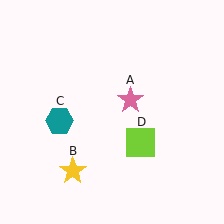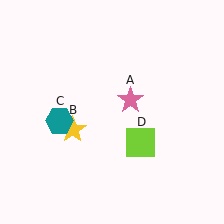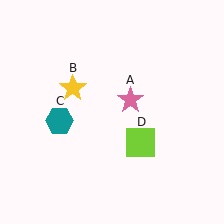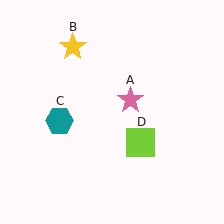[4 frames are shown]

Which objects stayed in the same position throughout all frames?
Pink star (object A) and teal hexagon (object C) and lime square (object D) remained stationary.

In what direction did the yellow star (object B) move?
The yellow star (object B) moved up.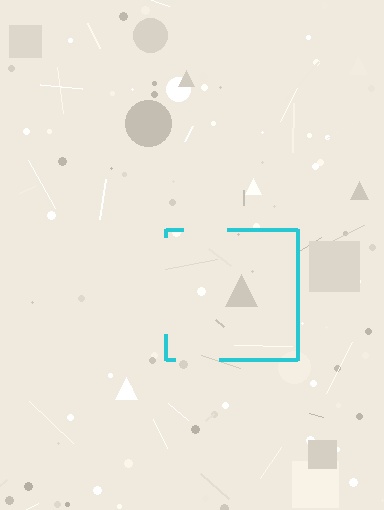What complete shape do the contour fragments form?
The contour fragments form a square.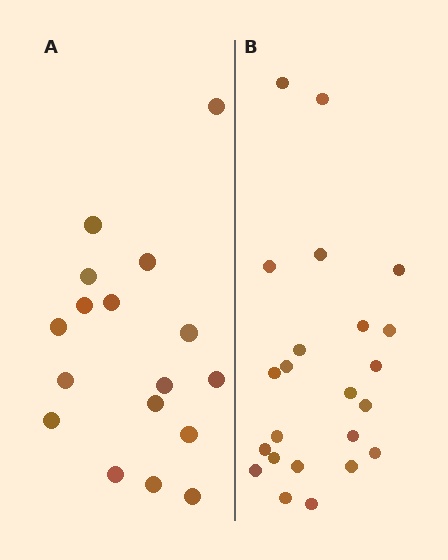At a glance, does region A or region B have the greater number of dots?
Region B (the right region) has more dots.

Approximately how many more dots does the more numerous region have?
Region B has about 6 more dots than region A.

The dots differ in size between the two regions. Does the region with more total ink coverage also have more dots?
No. Region A has more total ink coverage because its dots are larger, but region B actually contains more individual dots. Total area can be misleading — the number of items is what matters here.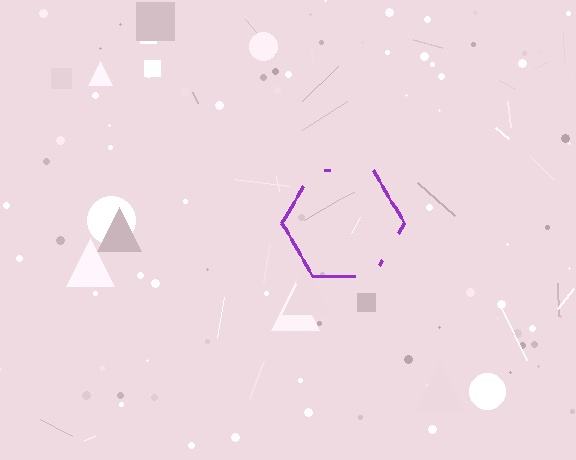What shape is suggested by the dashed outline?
The dashed outline suggests a hexagon.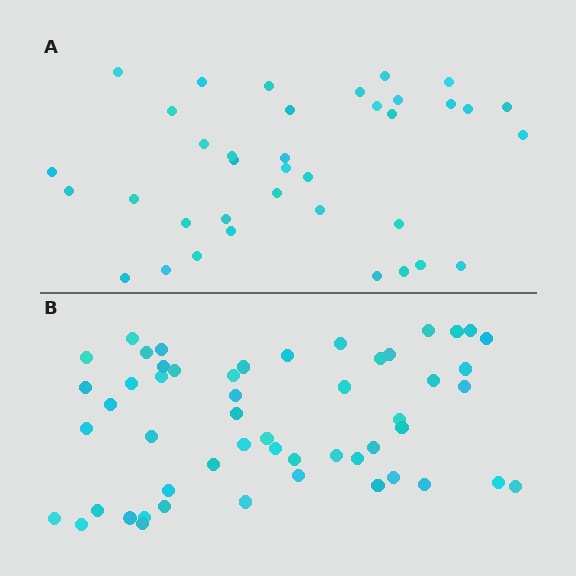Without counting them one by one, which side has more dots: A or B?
Region B (the bottom region) has more dots.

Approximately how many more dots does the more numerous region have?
Region B has approximately 15 more dots than region A.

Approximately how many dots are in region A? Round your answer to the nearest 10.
About 40 dots. (The exact count is 37, which rounds to 40.)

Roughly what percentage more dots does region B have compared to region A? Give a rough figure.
About 45% more.